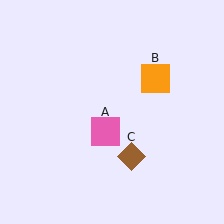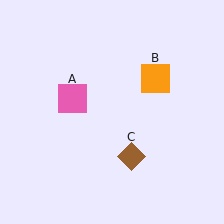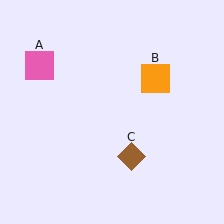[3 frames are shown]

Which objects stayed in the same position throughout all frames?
Orange square (object B) and brown diamond (object C) remained stationary.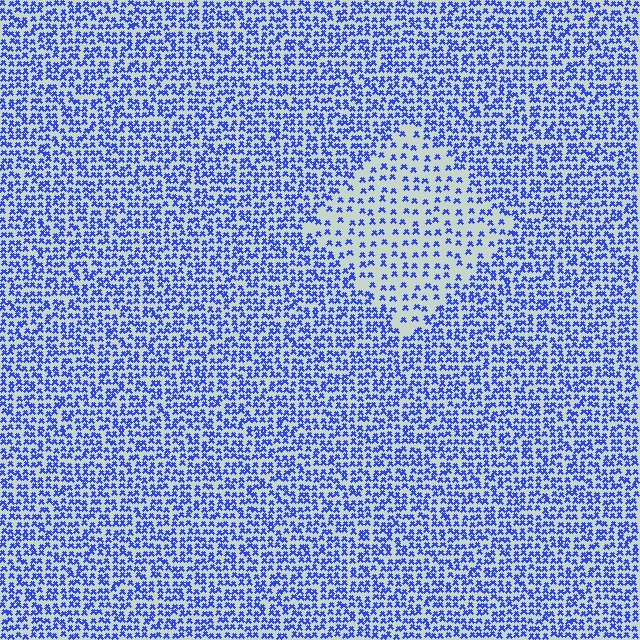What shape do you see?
I see a diamond.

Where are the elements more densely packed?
The elements are more densely packed outside the diamond boundary.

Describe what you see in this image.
The image contains small blue elements arranged at two different densities. A diamond-shaped region is visible where the elements are less densely packed than the surrounding area.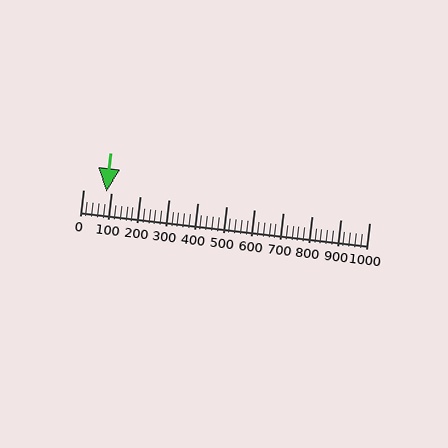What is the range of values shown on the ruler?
The ruler shows values from 0 to 1000.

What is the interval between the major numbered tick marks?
The major tick marks are spaced 100 units apart.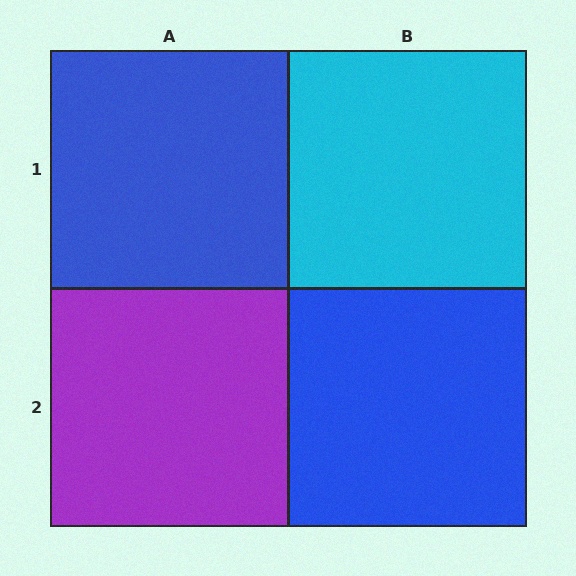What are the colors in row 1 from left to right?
Blue, cyan.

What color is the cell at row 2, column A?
Purple.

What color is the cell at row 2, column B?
Blue.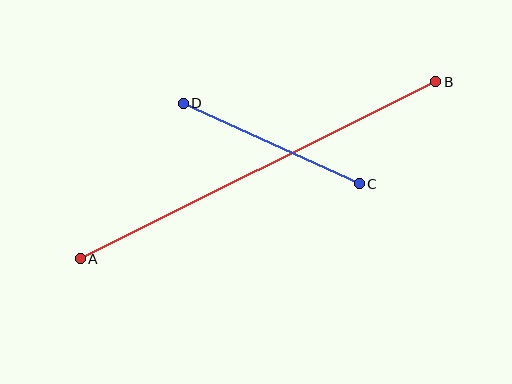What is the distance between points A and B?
The distance is approximately 397 pixels.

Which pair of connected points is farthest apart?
Points A and B are farthest apart.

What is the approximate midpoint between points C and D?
The midpoint is at approximately (271, 143) pixels.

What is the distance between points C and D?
The distance is approximately 193 pixels.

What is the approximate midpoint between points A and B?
The midpoint is at approximately (258, 170) pixels.